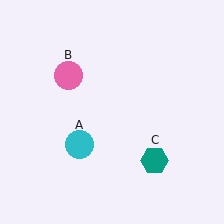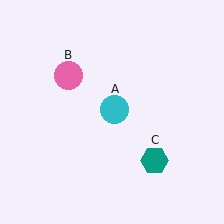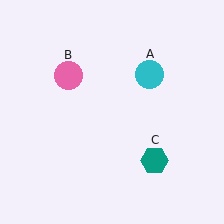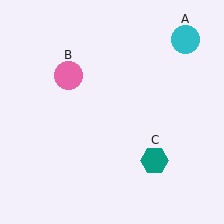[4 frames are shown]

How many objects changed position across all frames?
1 object changed position: cyan circle (object A).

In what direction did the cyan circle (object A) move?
The cyan circle (object A) moved up and to the right.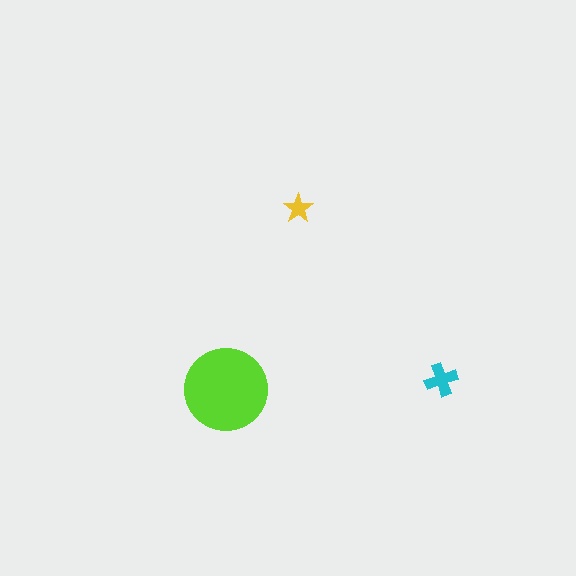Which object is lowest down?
The lime circle is bottommost.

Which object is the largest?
The lime circle.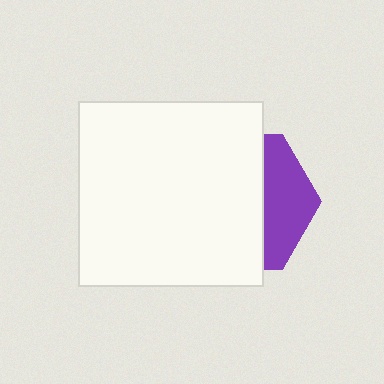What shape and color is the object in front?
The object in front is a white square.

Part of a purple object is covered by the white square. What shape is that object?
It is a hexagon.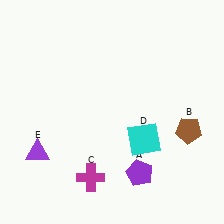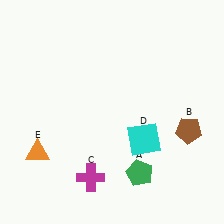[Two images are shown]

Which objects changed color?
A changed from purple to green. E changed from purple to orange.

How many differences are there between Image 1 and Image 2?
There are 2 differences between the two images.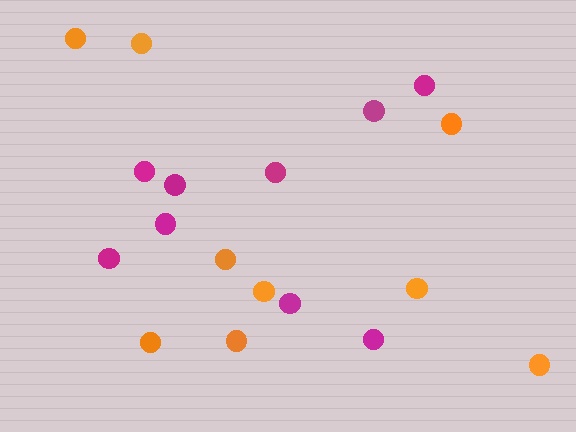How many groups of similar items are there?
There are 2 groups: one group of magenta circles (9) and one group of orange circles (9).